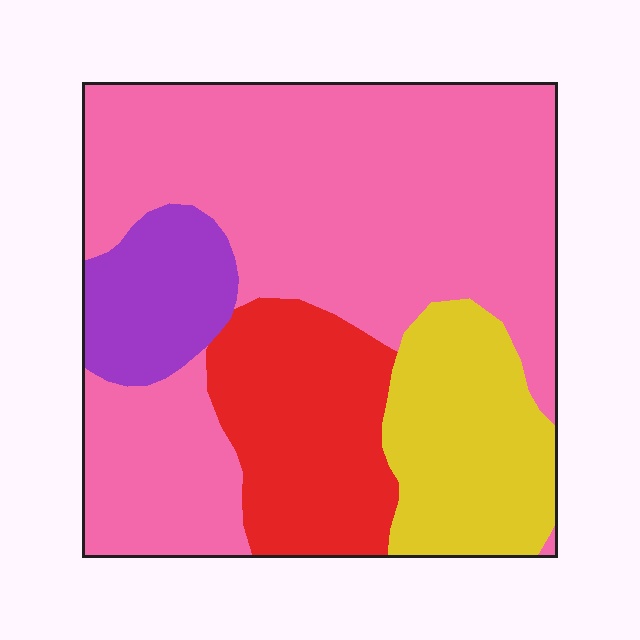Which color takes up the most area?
Pink, at roughly 55%.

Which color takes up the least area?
Purple, at roughly 10%.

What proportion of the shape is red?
Red covers 18% of the shape.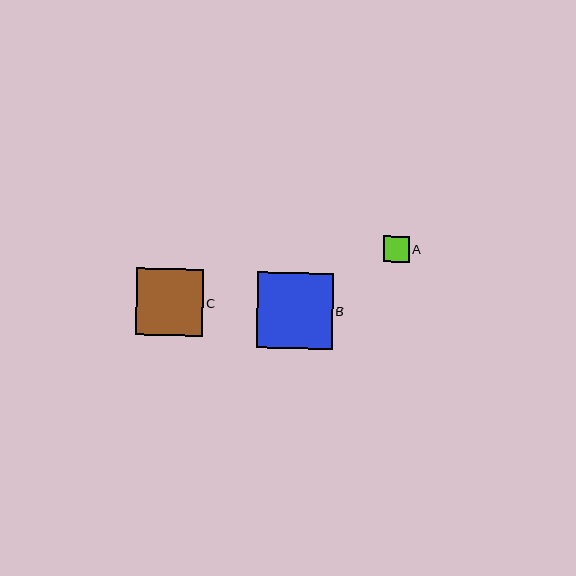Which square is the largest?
Square B is the largest with a size of approximately 76 pixels.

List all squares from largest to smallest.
From largest to smallest: B, C, A.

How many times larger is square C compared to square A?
Square C is approximately 2.6 times the size of square A.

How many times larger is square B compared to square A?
Square B is approximately 2.9 times the size of square A.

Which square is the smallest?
Square A is the smallest with a size of approximately 26 pixels.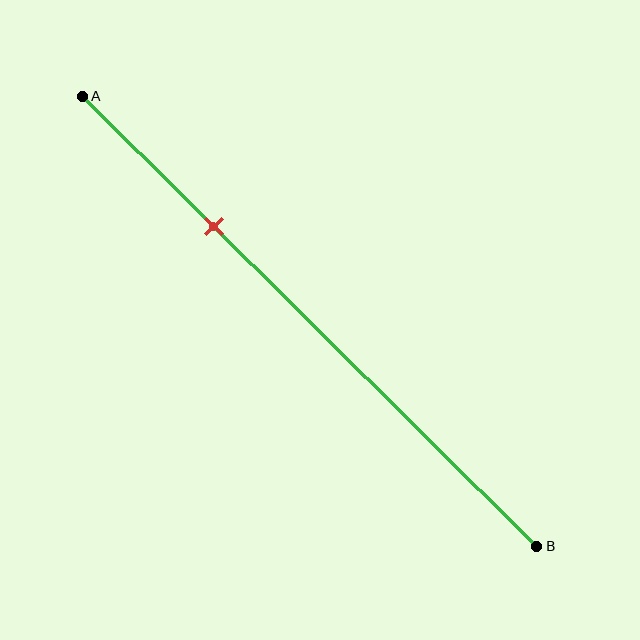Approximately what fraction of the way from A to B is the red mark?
The red mark is approximately 30% of the way from A to B.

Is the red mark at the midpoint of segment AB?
No, the mark is at about 30% from A, not at the 50% midpoint.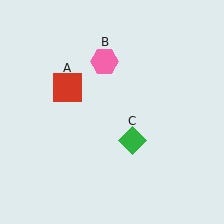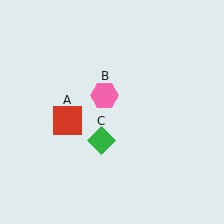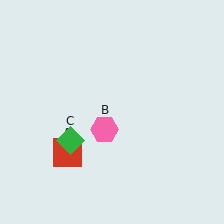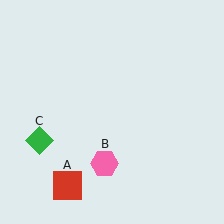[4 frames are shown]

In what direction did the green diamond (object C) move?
The green diamond (object C) moved left.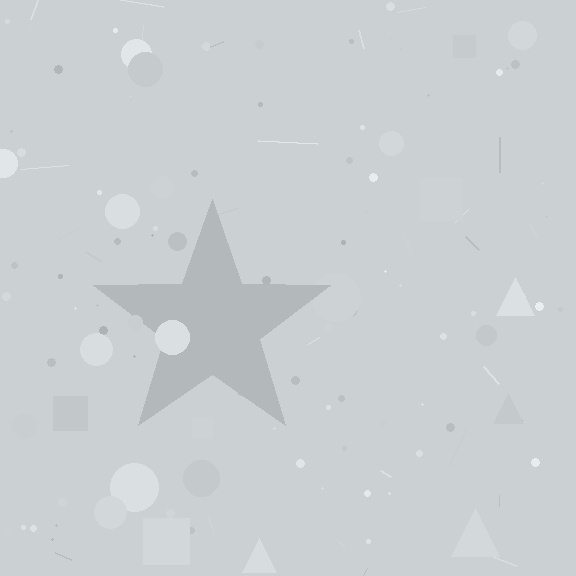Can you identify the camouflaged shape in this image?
The camouflaged shape is a star.